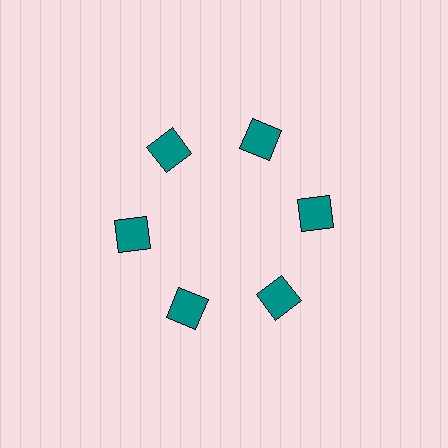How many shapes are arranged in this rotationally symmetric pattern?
There are 6 shapes, arranged in 6 groups of 1.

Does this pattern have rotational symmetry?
Yes, this pattern has 6-fold rotational symmetry. It looks the same after rotating 60 degrees around the center.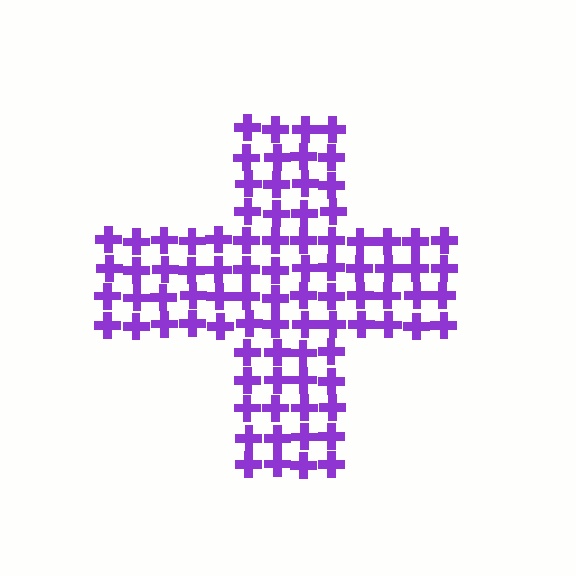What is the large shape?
The large shape is a cross.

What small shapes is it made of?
It is made of small crosses.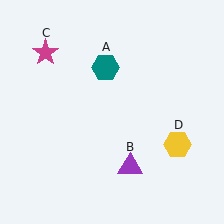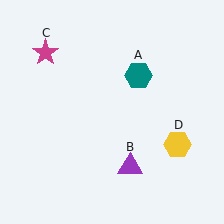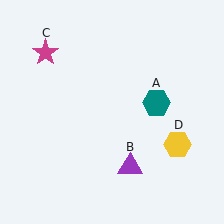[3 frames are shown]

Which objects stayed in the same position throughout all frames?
Purple triangle (object B) and magenta star (object C) and yellow hexagon (object D) remained stationary.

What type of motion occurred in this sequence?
The teal hexagon (object A) rotated clockwise around the center of the scene.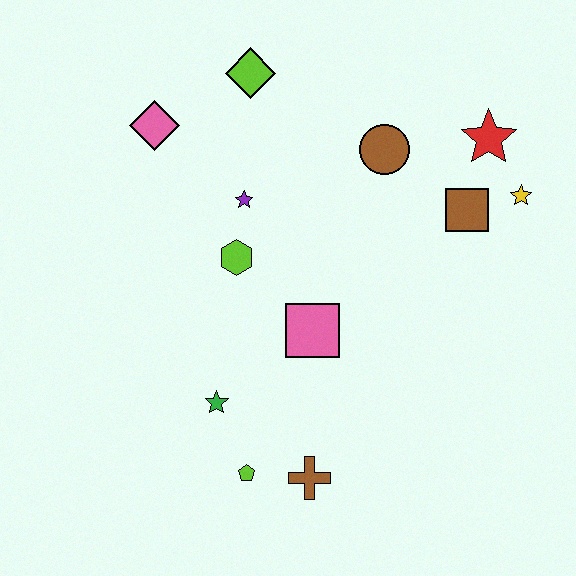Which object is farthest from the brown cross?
The lime diamond is farthest from the brown cross.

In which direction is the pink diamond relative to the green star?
The pink diamond is above the green star.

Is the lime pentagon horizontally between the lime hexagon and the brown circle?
Yes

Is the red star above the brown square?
Yes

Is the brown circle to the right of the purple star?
Yes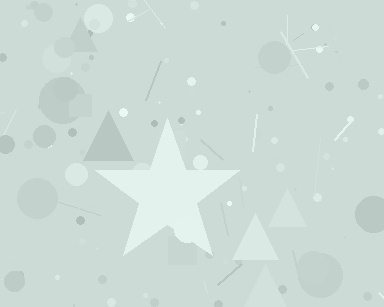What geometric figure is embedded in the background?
A star is embedded in the background.